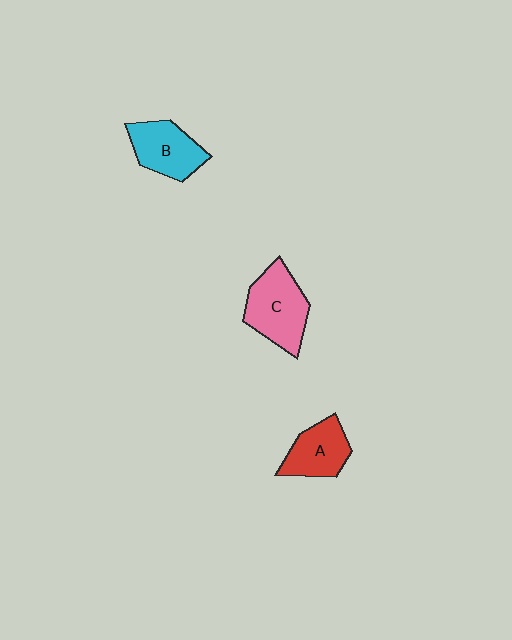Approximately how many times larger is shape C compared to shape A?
Approximately 1.3 times.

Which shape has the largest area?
Shape C (pink).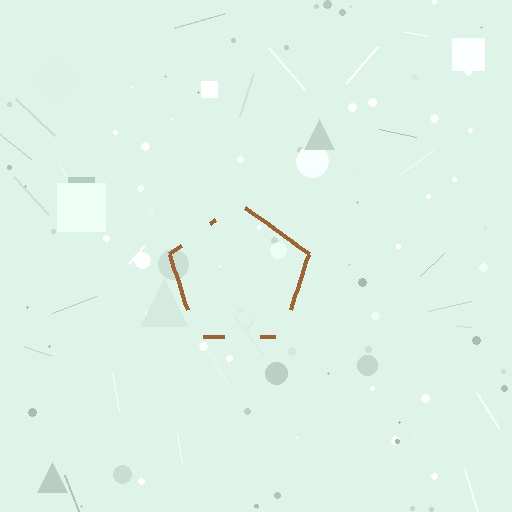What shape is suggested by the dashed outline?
The dashed outline suggests a pentagon.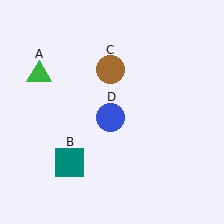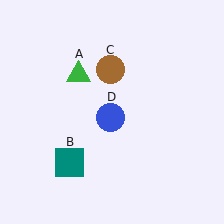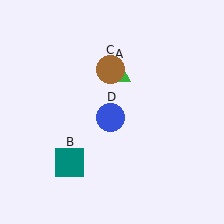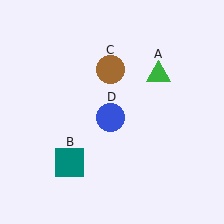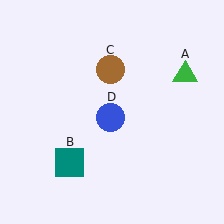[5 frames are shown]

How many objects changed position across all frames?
1 object changed position: green triangle (object A).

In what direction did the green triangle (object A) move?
The green triangle (object A) moved right.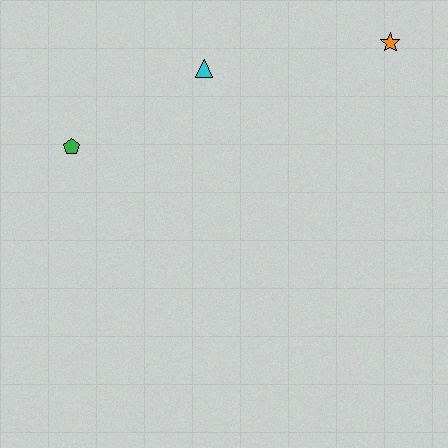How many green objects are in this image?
There is 1 green object.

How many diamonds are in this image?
There are no diamonds.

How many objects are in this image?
There are 3 objects.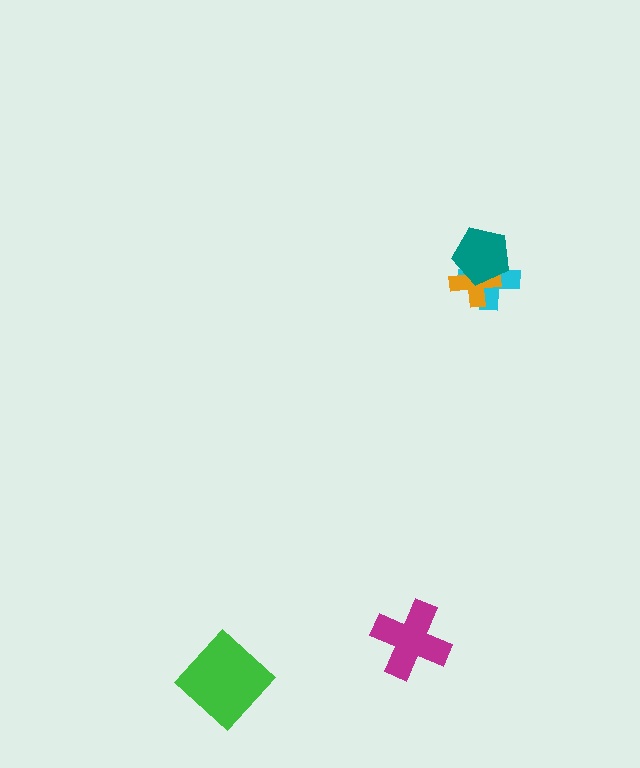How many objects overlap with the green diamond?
0 objects overlap with the green diamond.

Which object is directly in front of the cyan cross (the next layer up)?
The orange cross is directly in front of the cyan cross.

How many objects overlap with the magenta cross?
0 objects overlap with the magenta cross.